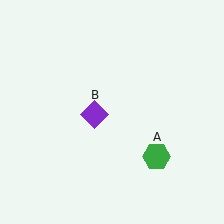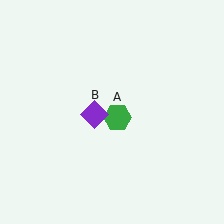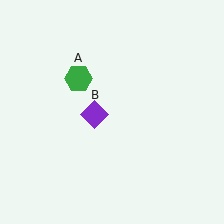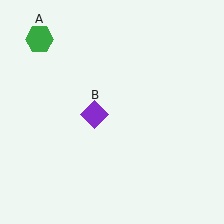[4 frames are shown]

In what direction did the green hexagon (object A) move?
The green hexagon (object A) moved up and to the left.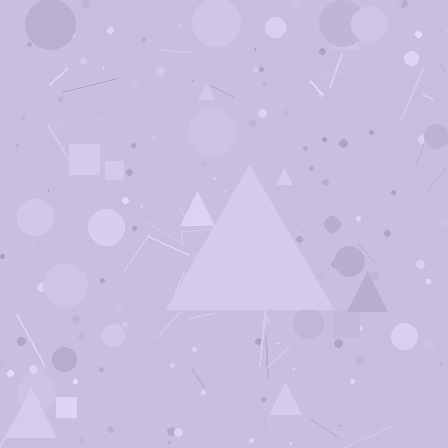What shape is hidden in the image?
A triangle is hidden in the image.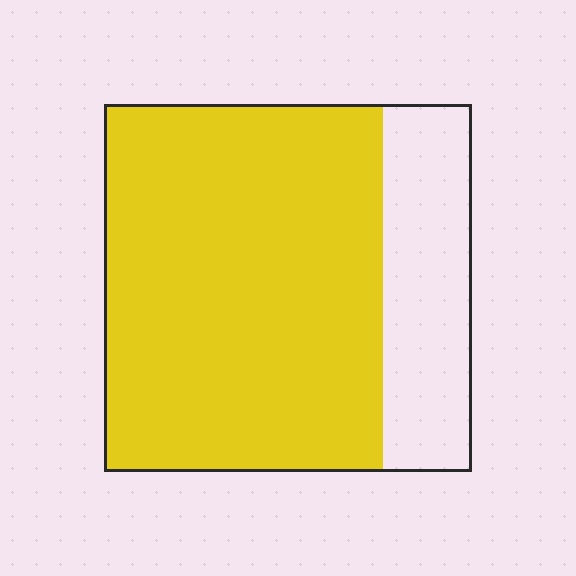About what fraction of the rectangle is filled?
About three quarters (3/4).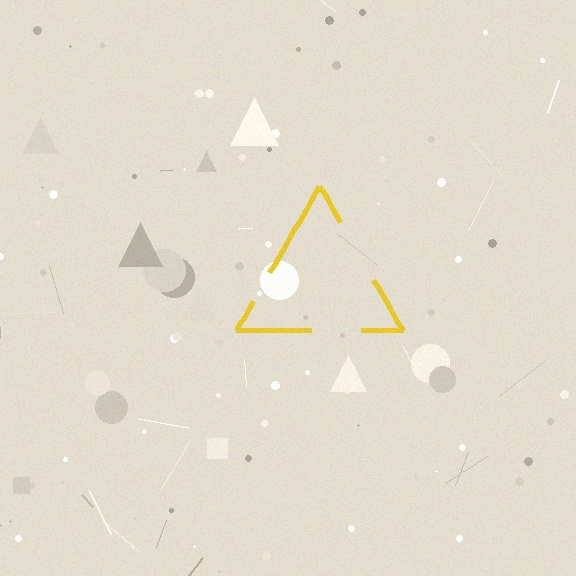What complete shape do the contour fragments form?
The contour fragments form a triangle.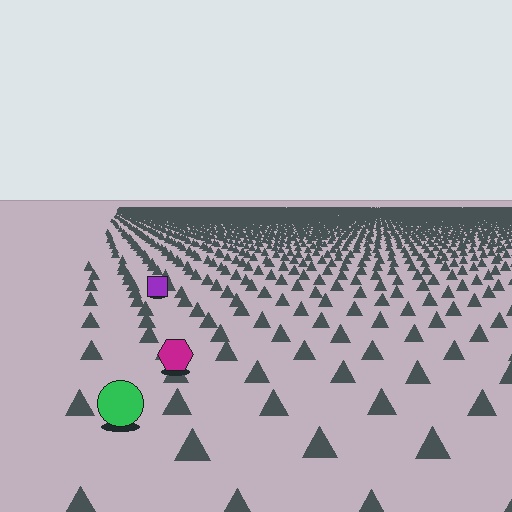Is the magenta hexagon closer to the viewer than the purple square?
Yes. The magenta hexagon is closer — you can tell from the texture gradient: the ground texture is coarser near it.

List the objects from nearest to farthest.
From nearest to farthest: the green circle, the magenta hexagon, the purple square.